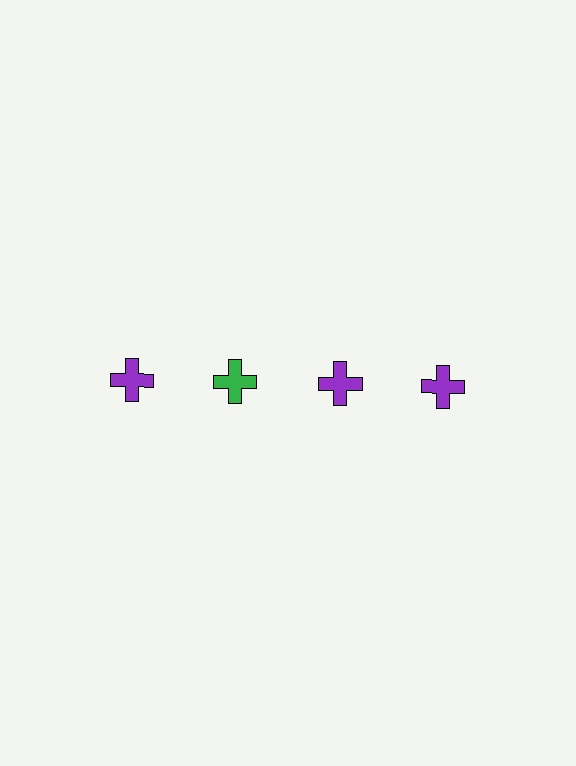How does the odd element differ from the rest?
It has a different color: green instead of purple.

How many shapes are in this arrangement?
There are 4 shapes arranged in a grid pattern.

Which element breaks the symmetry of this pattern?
The green cross in the top row, second from left column breaks the symmetry. All other shapes are purple crosses.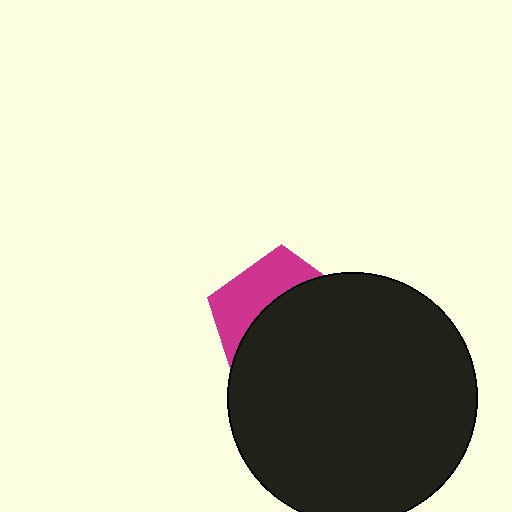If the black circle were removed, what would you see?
You would see the complete magenta pentagon.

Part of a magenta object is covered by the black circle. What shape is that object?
It is a pentagon.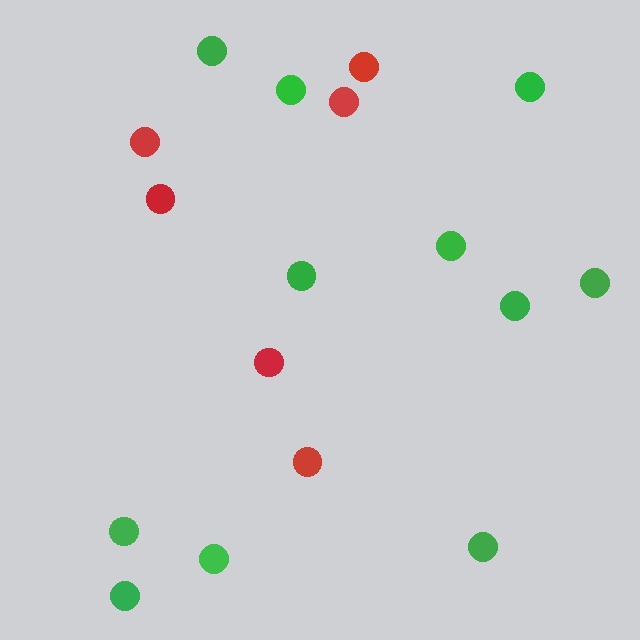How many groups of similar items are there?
There are 2 groups: one group of green circles (11) and one group of red circles (6).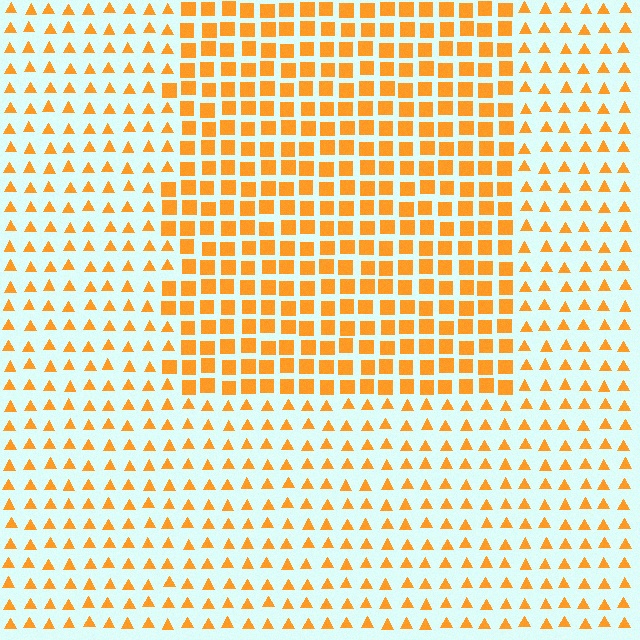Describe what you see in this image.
The image is filled with small orange elements arranged in a uniform grid. A rectangle-shaped region contains squares, while the surrounding area contains triangles. The boundary is defined purely by the change in element shape.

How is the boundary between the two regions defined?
The boundary is defined by a change in element shape: squares inside vs. triangles outside. All elements share the same color and spacing.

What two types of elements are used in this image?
The image uses squares inside the rectangle region and triangles outside it.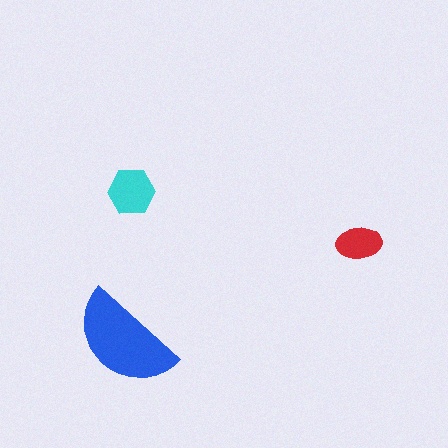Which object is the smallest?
The red ellipse.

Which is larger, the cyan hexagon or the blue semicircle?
The blue semicircle.